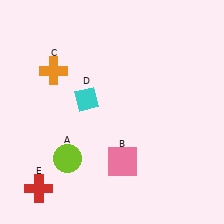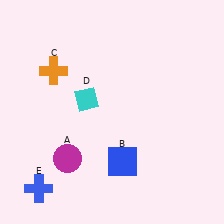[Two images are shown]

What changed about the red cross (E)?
In Image 1, E is red. In Image 2, it changed to blue.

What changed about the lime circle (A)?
In Image 1, A is lime. In Image 2, it changed to magenta.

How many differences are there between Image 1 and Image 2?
There are 3 differences between the two images.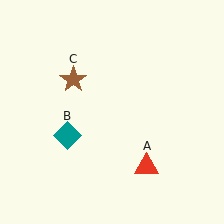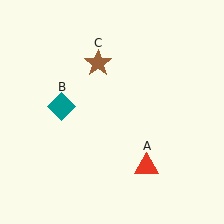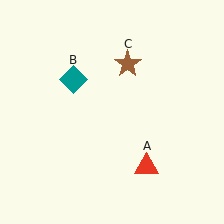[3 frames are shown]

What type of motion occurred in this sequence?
The teal diamond (object B), brown star (object C) rotated clockwise around the center of the scene.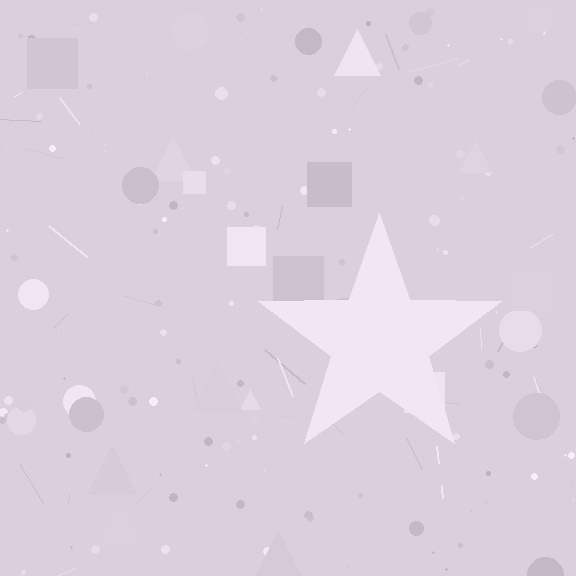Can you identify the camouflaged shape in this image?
The camouflaged shape is a star.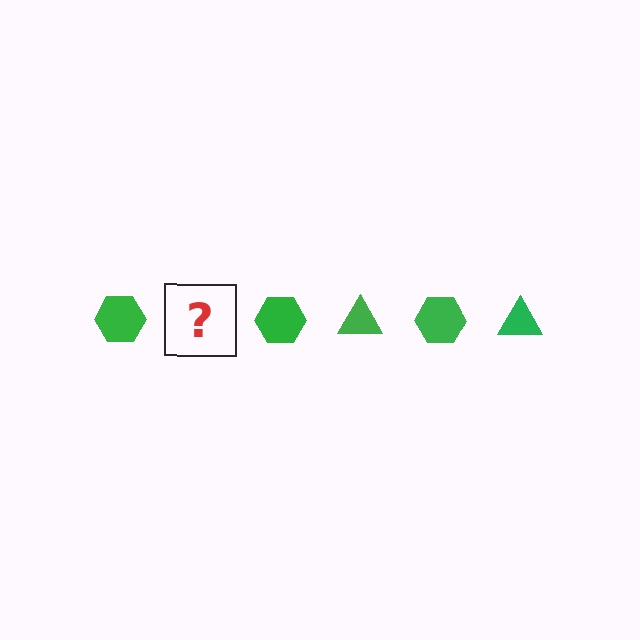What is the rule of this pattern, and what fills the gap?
The rule is that the pattern cycles through hexagon, triangle shapes in green. The gap should be filled with a green triangle.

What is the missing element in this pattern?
The missing element is a green triangle.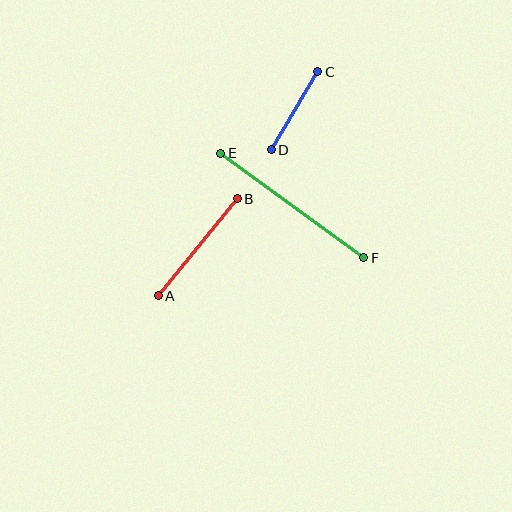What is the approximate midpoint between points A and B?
The midpoint is at approximately (198, 247) pixels.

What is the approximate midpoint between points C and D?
The midpoint is at approximately (294, 111) pixels.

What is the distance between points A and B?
The distance is approximately 125 pixels.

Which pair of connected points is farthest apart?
Points E and F are farthest apart.